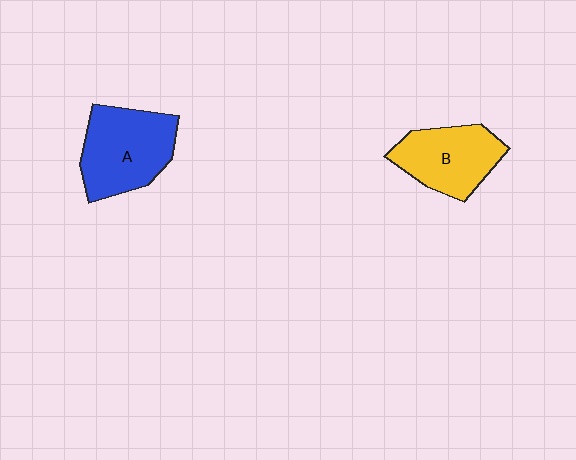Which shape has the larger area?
Shape A (blue).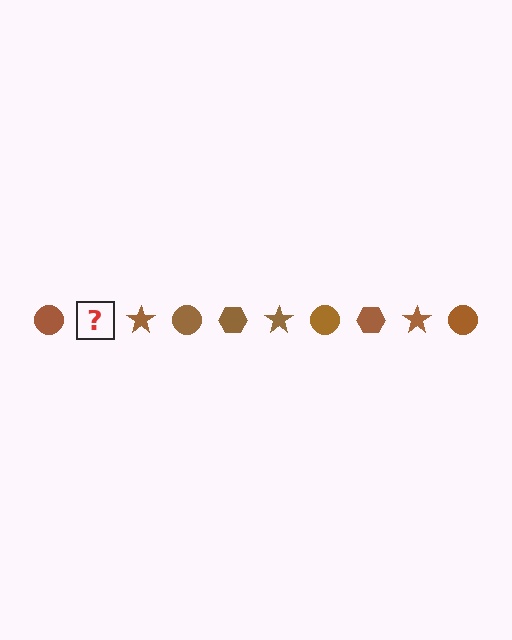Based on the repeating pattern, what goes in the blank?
The blank should be a brown hexagon.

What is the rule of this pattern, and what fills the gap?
The rule is that the pattern cycles through circle, hexagon, star shapes in brown. The gap should be filled with a brown hexagon.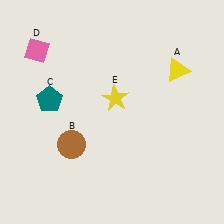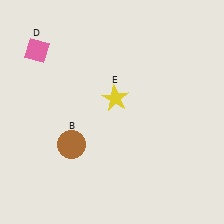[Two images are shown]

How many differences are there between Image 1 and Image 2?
There are 2 differences between the two images.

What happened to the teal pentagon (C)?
The teal pentagon (C) was removed in Image 2. It was in the top-left area of Image 1.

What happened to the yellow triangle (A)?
The yellow triangle (A) was removed in Image 2. It was in the top-right area of Image 1.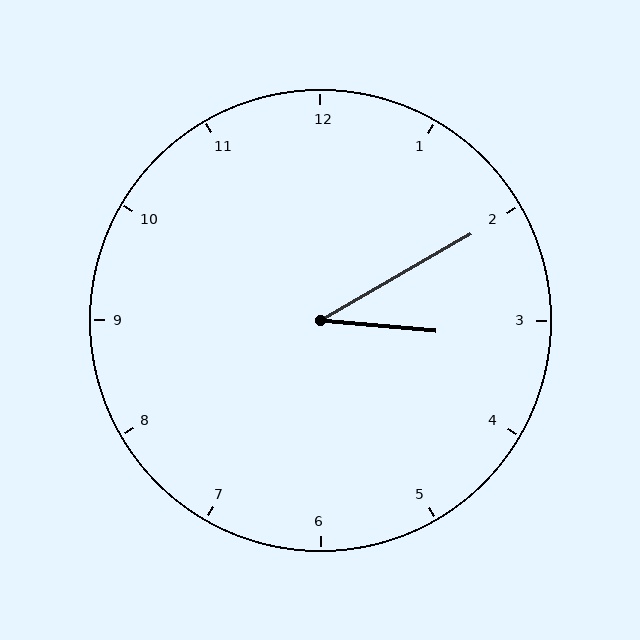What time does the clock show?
3:10.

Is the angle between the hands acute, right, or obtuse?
It is acute.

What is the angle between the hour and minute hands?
Approximately 35 degrees.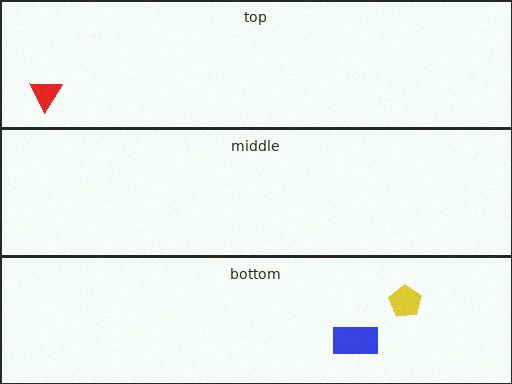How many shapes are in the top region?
1.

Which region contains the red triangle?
The top region.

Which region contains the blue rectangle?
The bottom region.